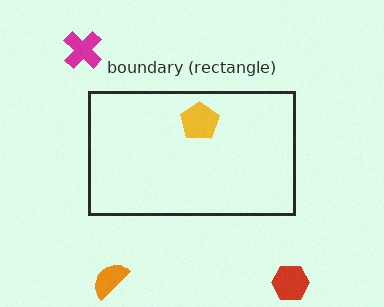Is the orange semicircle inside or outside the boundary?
Outside.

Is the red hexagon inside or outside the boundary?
Outside.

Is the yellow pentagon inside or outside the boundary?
Inside.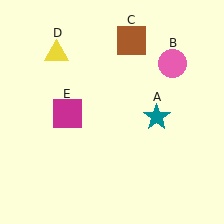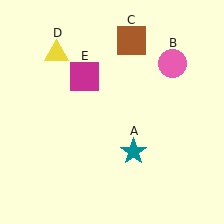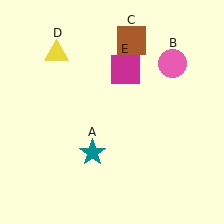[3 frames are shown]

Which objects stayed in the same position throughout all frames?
Pink circle (object B) and brown square (object C) and yellow triangle (object D) remained stationary.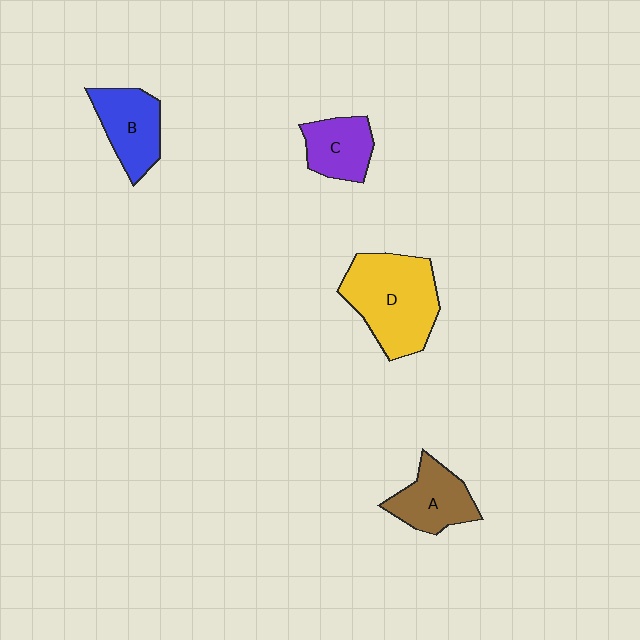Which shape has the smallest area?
Shape C (purple).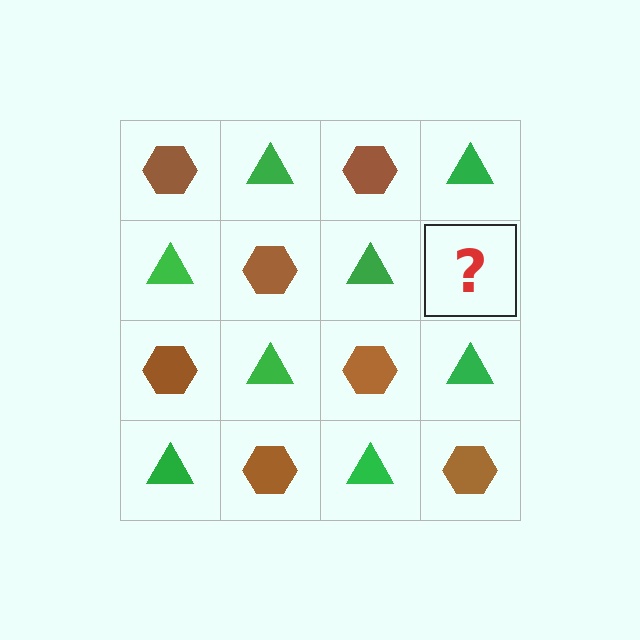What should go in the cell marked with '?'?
The missing cell should contain a brown hexagon.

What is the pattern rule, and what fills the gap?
The rule is that it alternates brown hexagon and green triangle in a checkerboard pattern. The gap should be filled with a brown hexagon.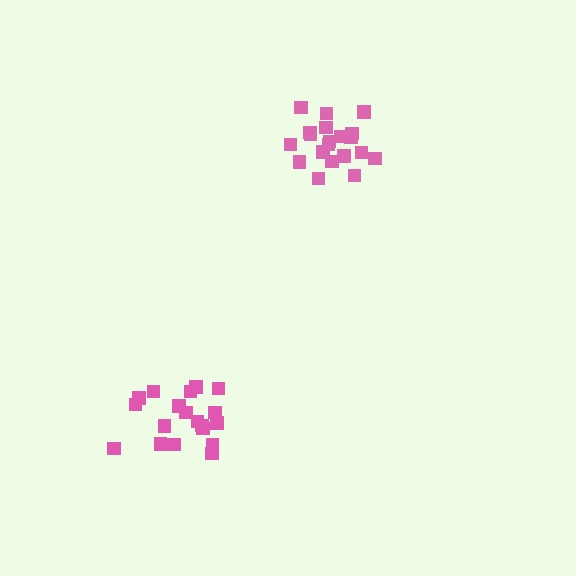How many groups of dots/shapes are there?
There are 2 groups.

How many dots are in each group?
Group 1: 20 dots, Group 2: 19 dots (39 total).